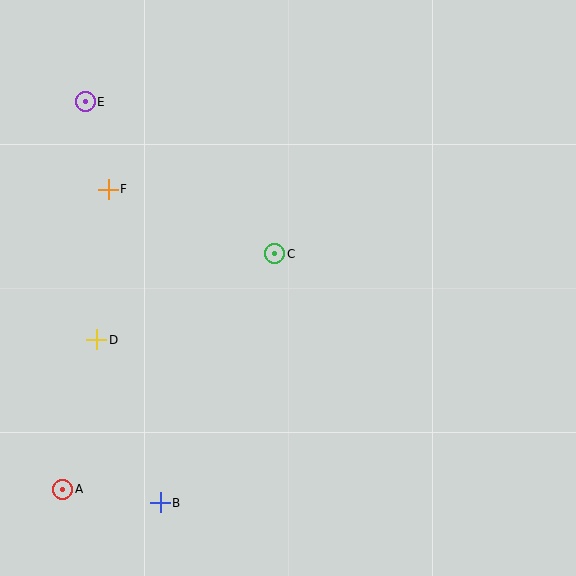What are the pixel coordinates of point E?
Point E is at (85, 102).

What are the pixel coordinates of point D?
Point D is at (97, 340).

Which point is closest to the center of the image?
Point C at (275, 254) is closest to the center.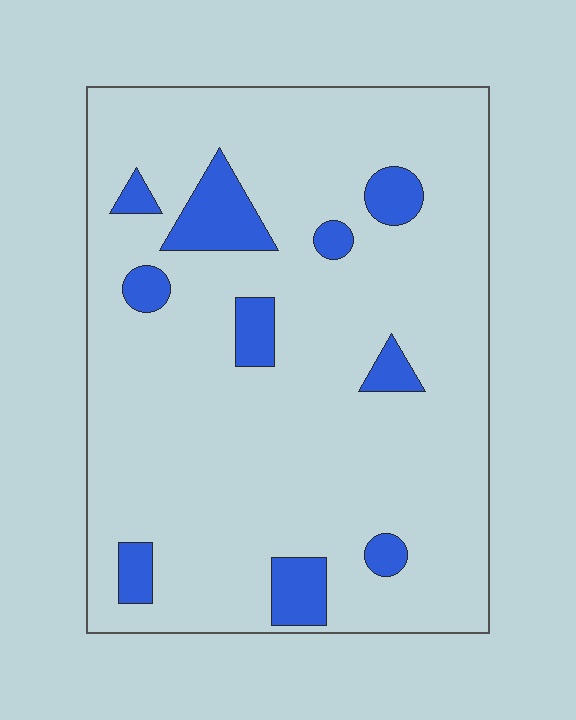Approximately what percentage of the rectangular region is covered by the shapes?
Approximately 10%.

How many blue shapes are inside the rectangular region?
10.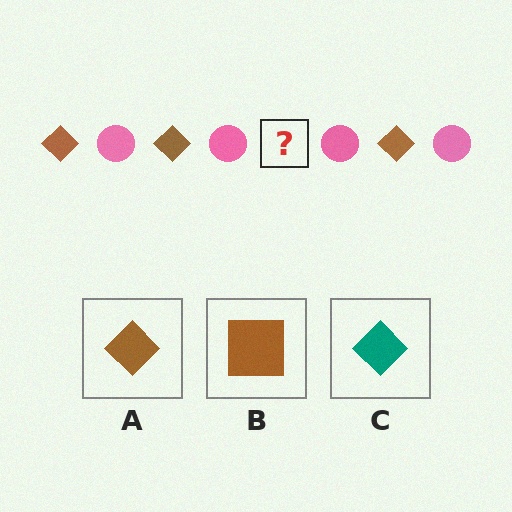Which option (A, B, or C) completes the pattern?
A.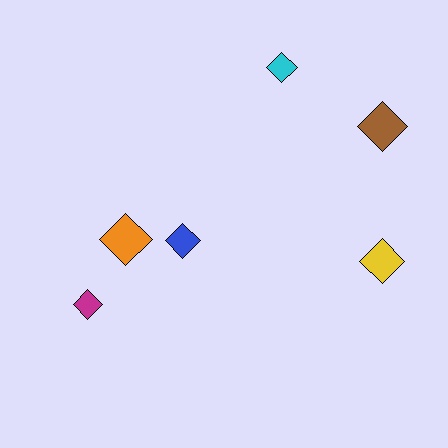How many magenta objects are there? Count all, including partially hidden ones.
There is 1 magenta object.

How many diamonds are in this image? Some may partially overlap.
There are 6 diamonds.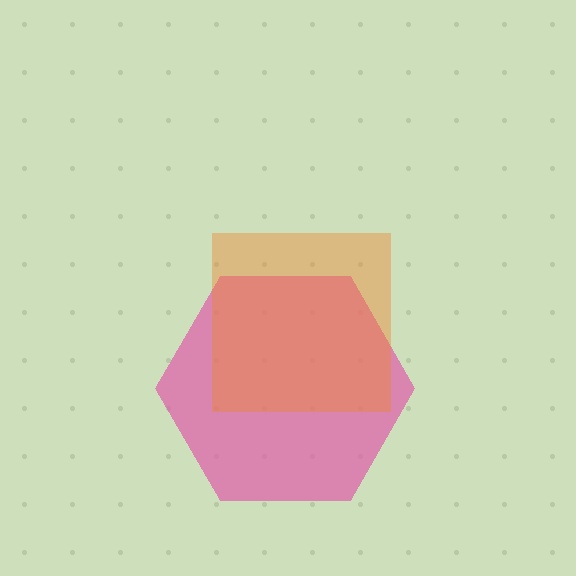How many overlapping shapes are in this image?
There are 2 overlapping shapes in the image.